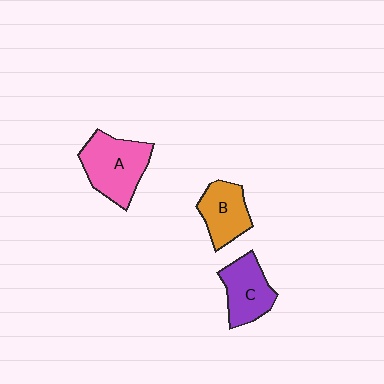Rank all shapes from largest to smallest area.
From largest to smallest: A (pink), C (purple), B (orange).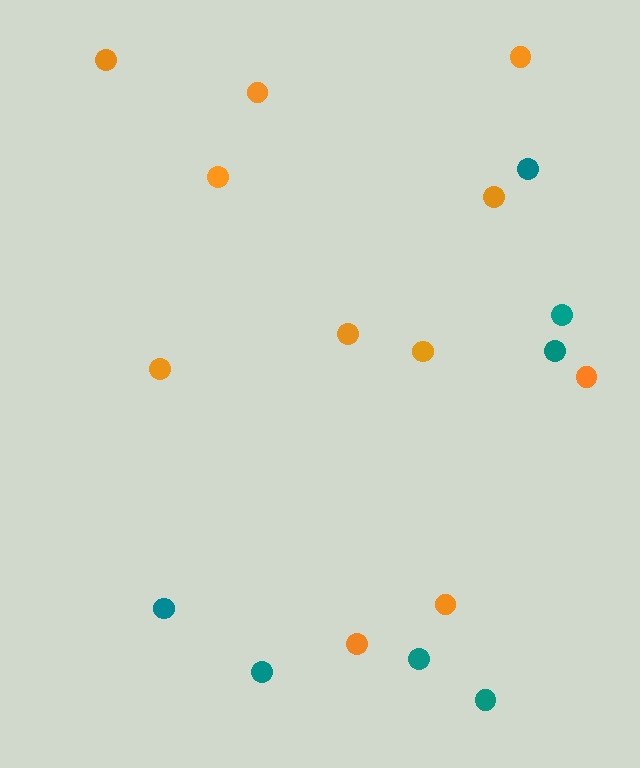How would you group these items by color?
There are 2 groups: one group of orange circles (11) and one group of teal circles (7).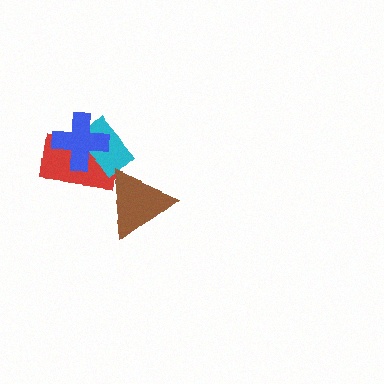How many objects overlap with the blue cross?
2 objects overlap with the blue cross.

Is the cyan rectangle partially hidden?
Yes, it is partially covered by another shape.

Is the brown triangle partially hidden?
No, no other shape covers it.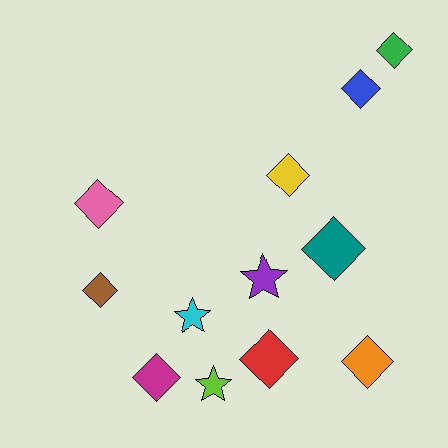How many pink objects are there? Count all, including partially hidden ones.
There is 1 pink object.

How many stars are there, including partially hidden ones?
There are 3 stars.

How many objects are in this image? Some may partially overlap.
There are 12 objects.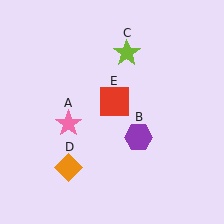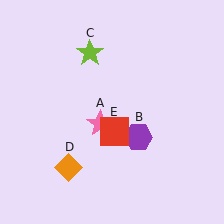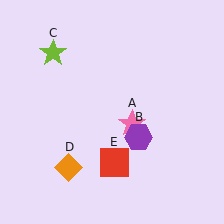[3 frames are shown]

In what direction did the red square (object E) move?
The red square (object E) moved down.